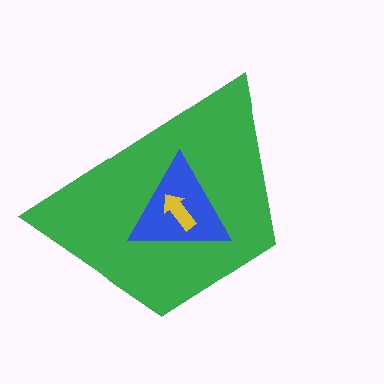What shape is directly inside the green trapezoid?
The blue triangle.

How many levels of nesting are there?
3.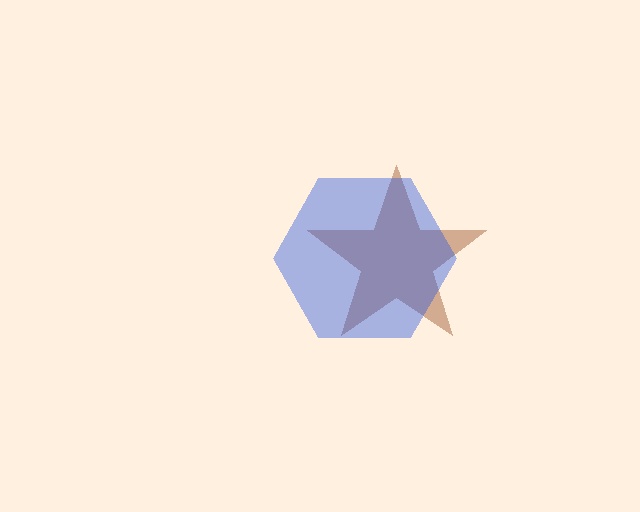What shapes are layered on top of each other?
The layered shapes are: a brown star, a blue hexagon.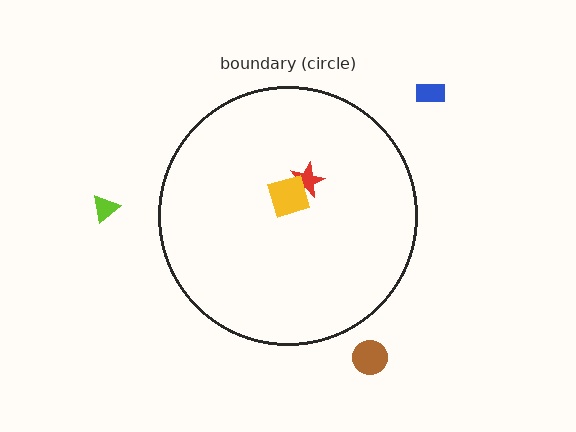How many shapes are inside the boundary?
2 inside, 3 outside.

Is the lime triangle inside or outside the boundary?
Outside.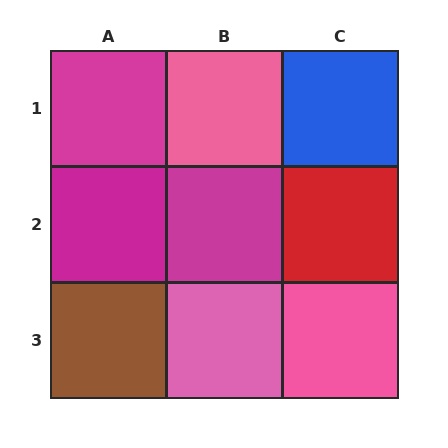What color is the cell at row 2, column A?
Magenta.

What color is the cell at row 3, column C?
Pink.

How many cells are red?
1 cell is red.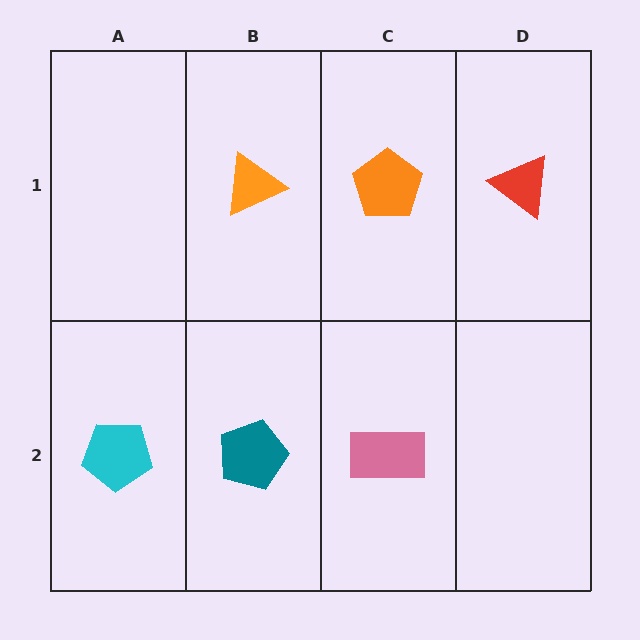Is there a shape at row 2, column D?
No, that cell is empty.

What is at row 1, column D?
A red triangle.